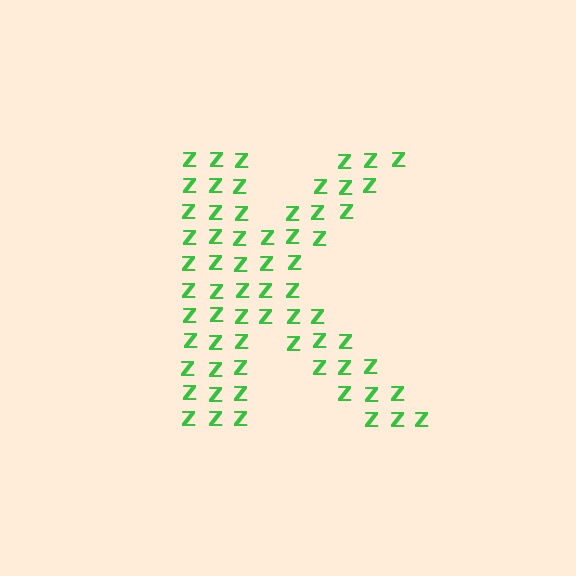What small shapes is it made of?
It is made of small letter Z's.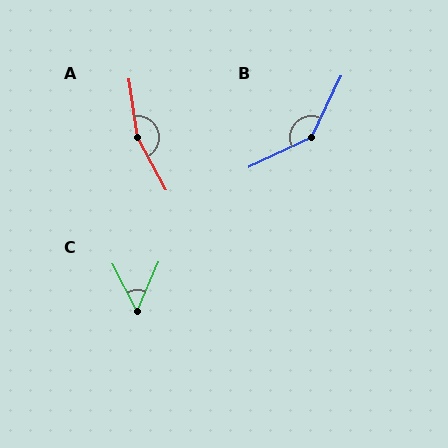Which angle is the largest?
A, at approximately 160 degrees.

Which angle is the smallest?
C, at approximately 51 degrees.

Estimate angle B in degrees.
Approximately 141 degrees.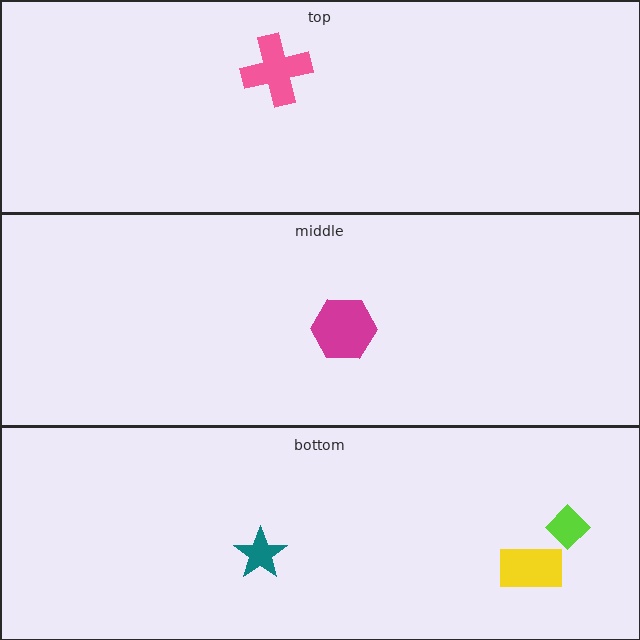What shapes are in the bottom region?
The teal star, the yellow rectangle, the lime diamond.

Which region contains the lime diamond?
The bottom region.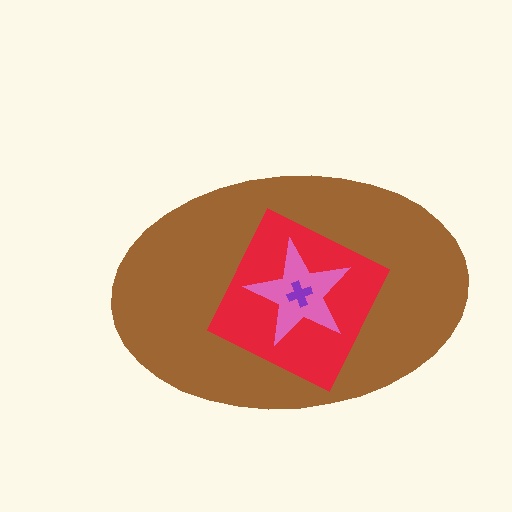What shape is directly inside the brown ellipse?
The red square.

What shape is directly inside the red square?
The pink star.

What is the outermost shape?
The brown ellipse.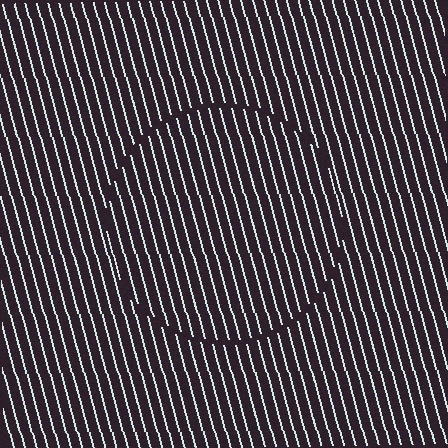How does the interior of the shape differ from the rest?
The interior of the shape contains the same grating, shifted by half a period — the contour is defined by the phase discontinuity where line-ends from the inner and outer gratings abut.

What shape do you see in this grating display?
An illusory circle. The interior of the shape contains the same grating, shifted by half a period — the contour is defined by the phase discontinuity where line-ends from the inner and outer gratings abut.